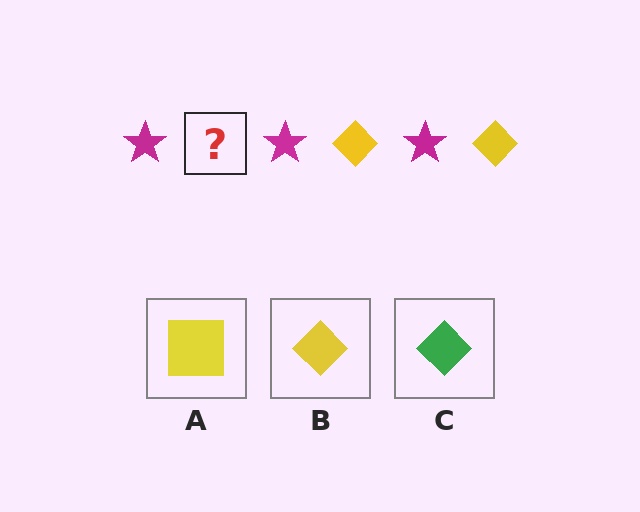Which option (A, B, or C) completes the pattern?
B.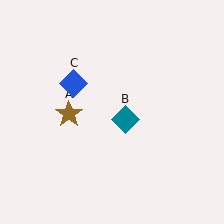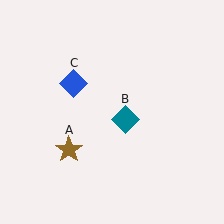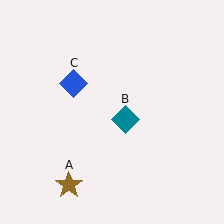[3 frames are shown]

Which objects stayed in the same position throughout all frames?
Teal diamond (object B) and blue diamond (object C) remained stationary.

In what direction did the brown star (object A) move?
The brown star (object A) moved down.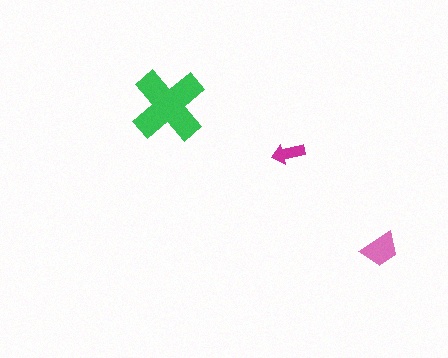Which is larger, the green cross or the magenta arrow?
The green cross.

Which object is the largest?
The green cross.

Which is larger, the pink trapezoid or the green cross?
The green cross.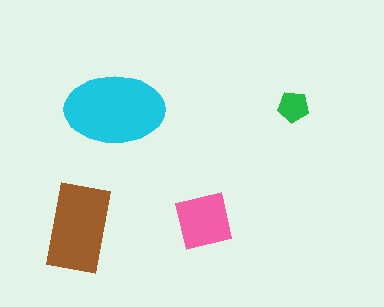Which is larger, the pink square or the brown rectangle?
The brown rectangle.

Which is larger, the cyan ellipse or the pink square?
The cyan ellipse.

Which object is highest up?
The green pentagon is topmost.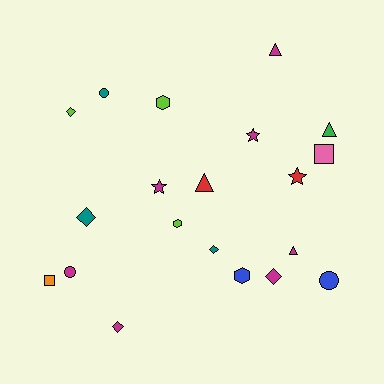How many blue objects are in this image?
There are 2 blue objects.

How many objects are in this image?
There are 20 objects.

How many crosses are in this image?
There are no crosses.